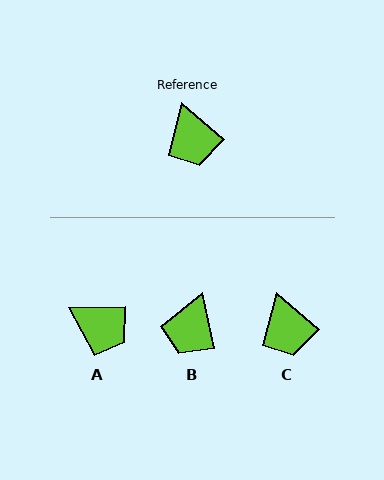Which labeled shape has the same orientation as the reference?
C.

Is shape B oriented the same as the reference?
No, it is off by about 38 degrees.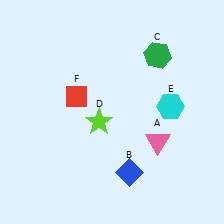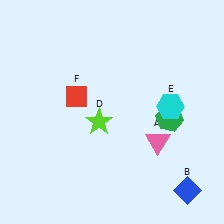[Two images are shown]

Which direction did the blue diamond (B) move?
The blue diamond (B) moved right.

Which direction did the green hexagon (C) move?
The green hexagon (C) moved down.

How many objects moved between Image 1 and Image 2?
2 objects moved between the two images.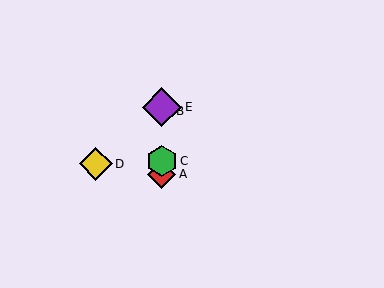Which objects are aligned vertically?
Objects A, B, C, E are aligned vertically.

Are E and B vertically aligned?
Yes, both are at x≈162.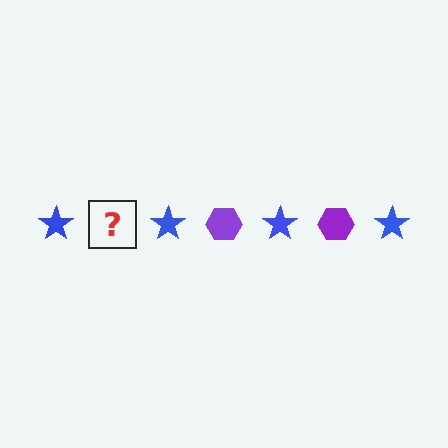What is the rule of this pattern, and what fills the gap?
The rule is that the pattern alternates between blue star and purple hexagon. The gap should be filled with a purple hexagon.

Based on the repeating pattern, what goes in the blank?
The blank should be a purple hexagon.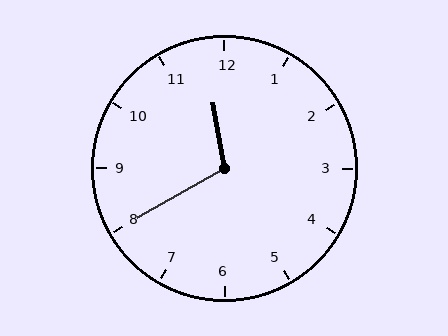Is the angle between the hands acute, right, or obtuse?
It is obtuse.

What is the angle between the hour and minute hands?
Approximately 110 degrees.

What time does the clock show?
11:40.